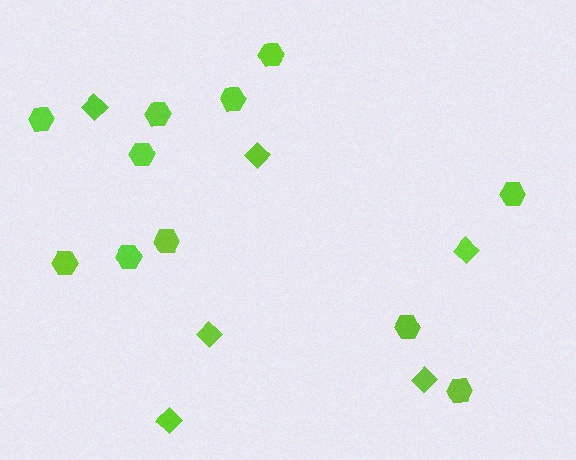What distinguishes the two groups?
There are 2 groups: one group of hexagons (11) and one group of diamonds (6).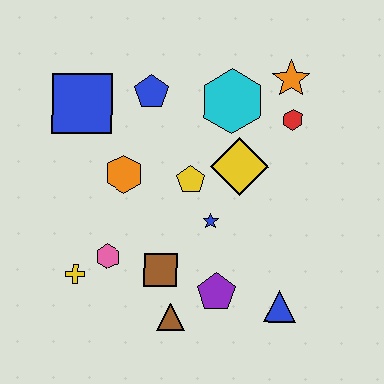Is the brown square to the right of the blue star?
No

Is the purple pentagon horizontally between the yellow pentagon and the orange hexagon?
No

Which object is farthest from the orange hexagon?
The blue triangle is farthest from the orange hexagon.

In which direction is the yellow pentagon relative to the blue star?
The yellow pentagon is above the blue star.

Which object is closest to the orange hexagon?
The yellow pentagon is closest to the orange hexagon.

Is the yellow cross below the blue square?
Yes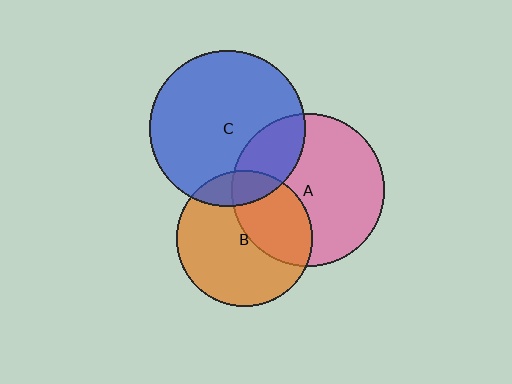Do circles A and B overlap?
Yes.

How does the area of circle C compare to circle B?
Approximately 1.3 times.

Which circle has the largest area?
Circle C (blue).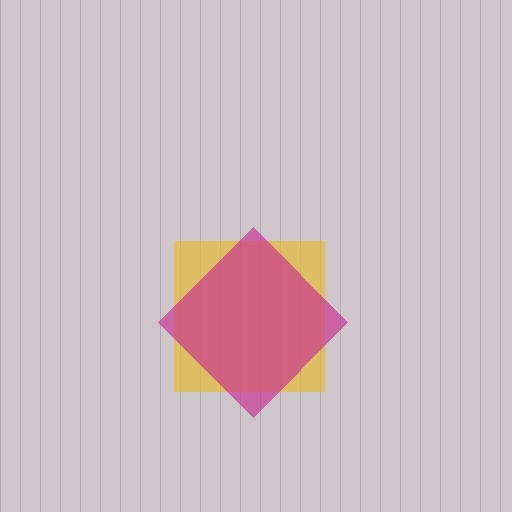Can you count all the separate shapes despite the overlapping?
Yes, there are 2 separate shapes.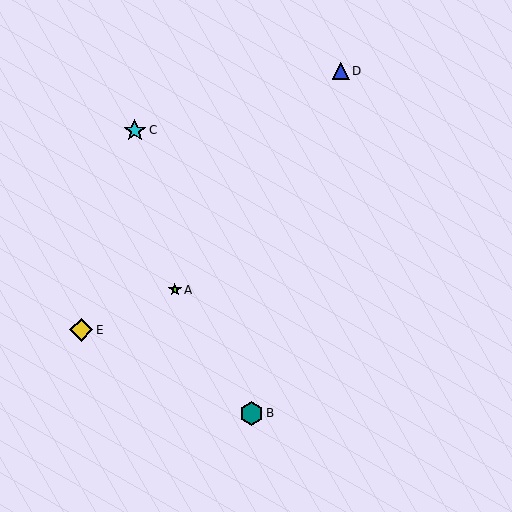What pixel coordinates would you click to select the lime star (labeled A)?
Click at (175, 290) to select the lime star A.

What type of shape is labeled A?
Shape A is a lime star.